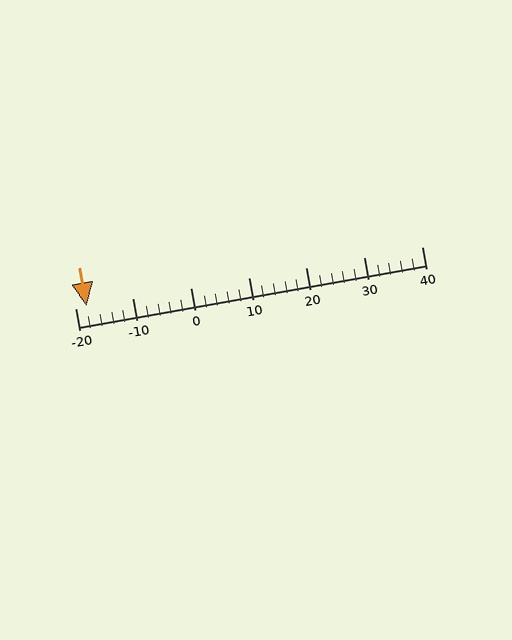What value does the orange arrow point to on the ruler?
The orange arrow points to approximately -18.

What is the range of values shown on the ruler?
The ruler shows values from -20 to 40.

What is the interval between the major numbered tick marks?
The major tick marks are spaced 10 units apart.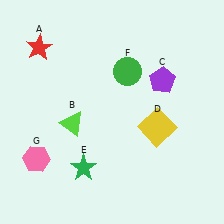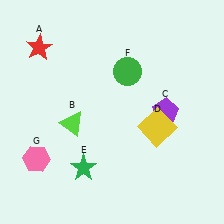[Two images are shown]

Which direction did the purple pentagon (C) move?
The purple pentagon (C) moved down.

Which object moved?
The purple pentagon (C) moved down.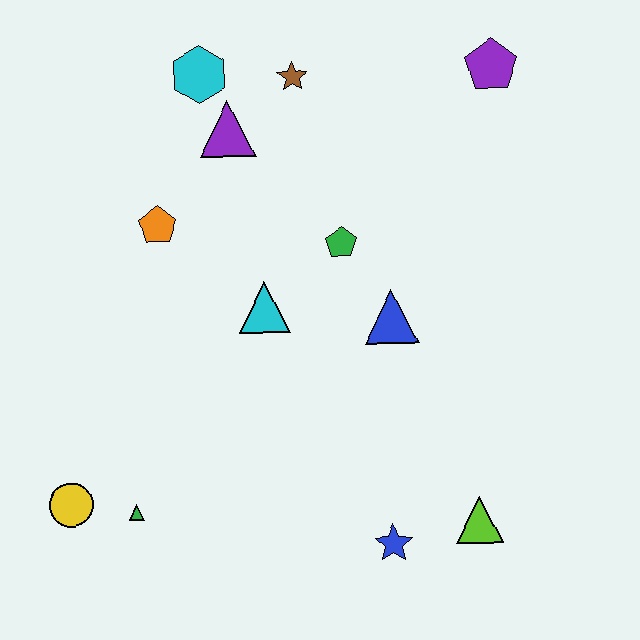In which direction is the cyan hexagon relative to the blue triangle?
The cyan hexagon is above the blue triangle.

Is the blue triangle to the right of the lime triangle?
No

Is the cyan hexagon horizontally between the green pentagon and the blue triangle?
No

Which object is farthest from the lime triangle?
The cyan hexagon is farthest from the lime triangle.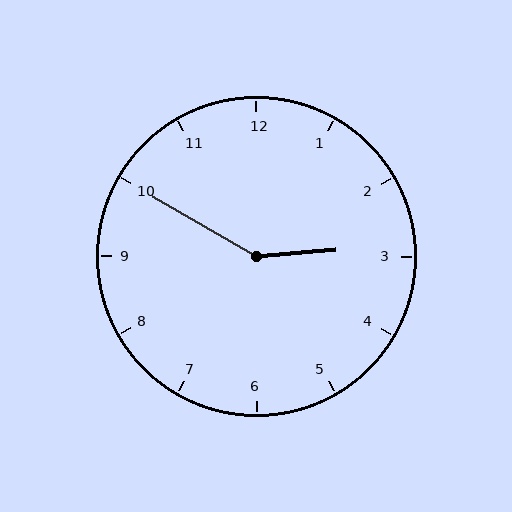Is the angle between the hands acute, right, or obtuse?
It is obtuse.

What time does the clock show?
2:50.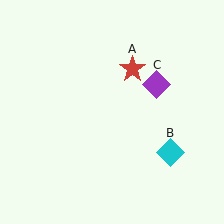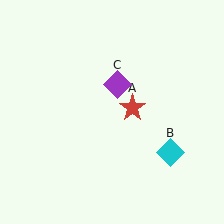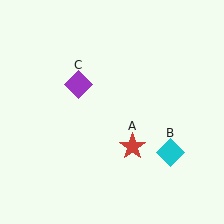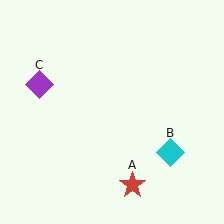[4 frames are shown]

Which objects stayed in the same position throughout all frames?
Cyan diamond (object B) remained stationary.